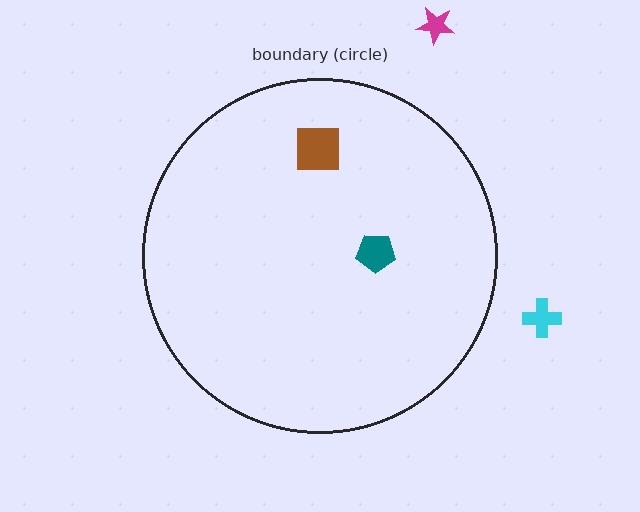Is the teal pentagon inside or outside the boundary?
Inside.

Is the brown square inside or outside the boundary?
Inside.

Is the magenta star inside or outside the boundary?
Outside.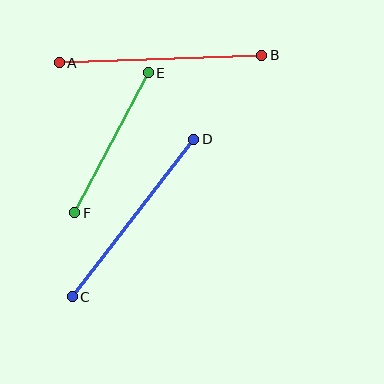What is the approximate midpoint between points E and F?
The midpoint is at approximately (111, 143) pixels.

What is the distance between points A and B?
The distance is approximately 203 pixels.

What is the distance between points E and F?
The distance is approximately 158 pixels.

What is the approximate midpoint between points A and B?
The midpoint is at approximately (160, 59) pixels.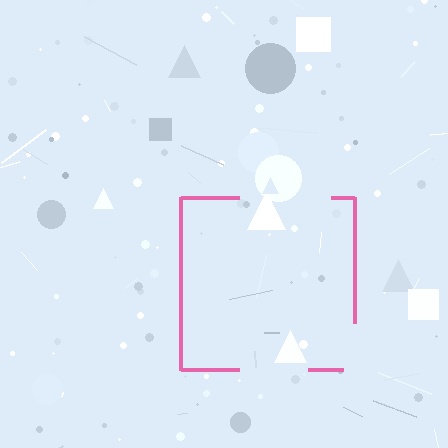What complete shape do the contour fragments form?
The contour fragments form a square.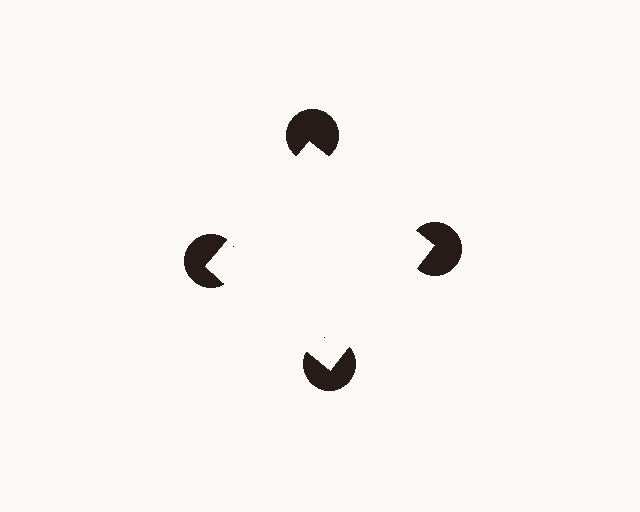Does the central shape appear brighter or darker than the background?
It typically appears slightly brighter than the background, even though no actual brightness change is drawn.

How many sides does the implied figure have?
4 sides.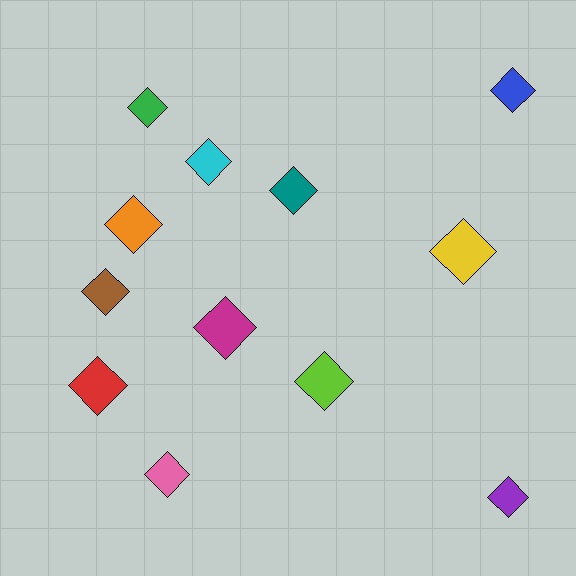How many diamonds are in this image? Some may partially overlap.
There are 12 diamonds.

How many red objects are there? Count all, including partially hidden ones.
There is 1 red object.